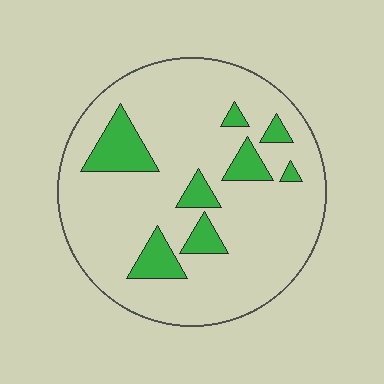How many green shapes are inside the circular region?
8.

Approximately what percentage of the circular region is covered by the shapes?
Approximately 15%.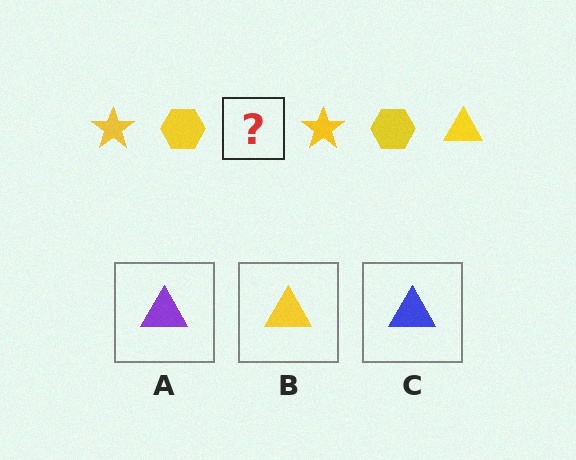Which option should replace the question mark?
Option B.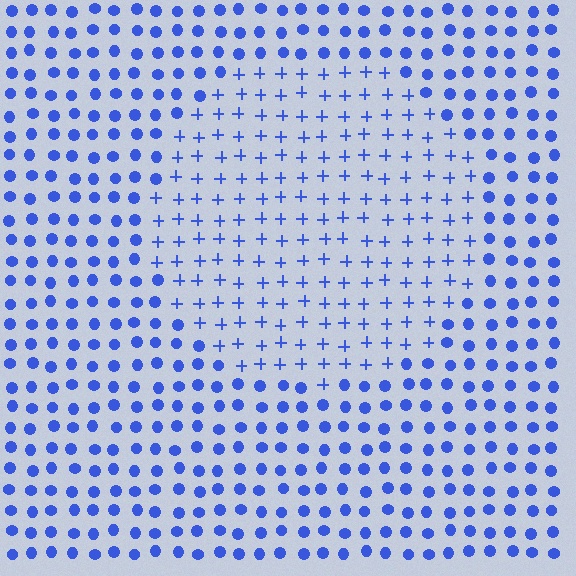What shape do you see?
I see a circle.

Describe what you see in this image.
The image is filled with small blue elements arranged in a uniform grid. A circle-shaped region contains plus signs, while the surrounding area contains circles. The boundary is defined purely by the change in element shape.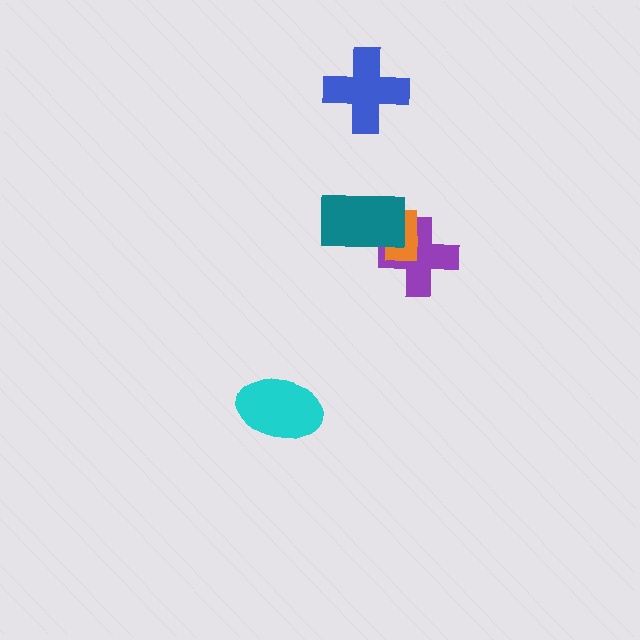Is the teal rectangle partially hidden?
No, no other shape covers it.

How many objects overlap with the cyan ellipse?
0 objects overlap with the cyan ellipse.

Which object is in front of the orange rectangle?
The teal rectangle is in front of the orange rectangle.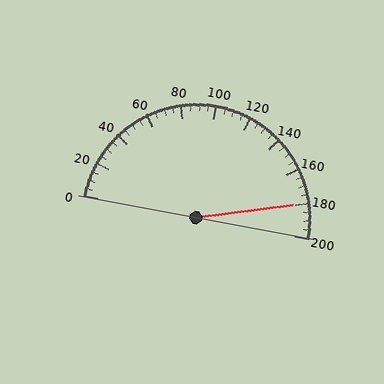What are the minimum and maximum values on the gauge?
The gauge ranges from 0 to 200.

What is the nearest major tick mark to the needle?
The nearest major tick mark is 180.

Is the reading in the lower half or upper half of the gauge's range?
The reading is in the upper half of the range (0 to 200).